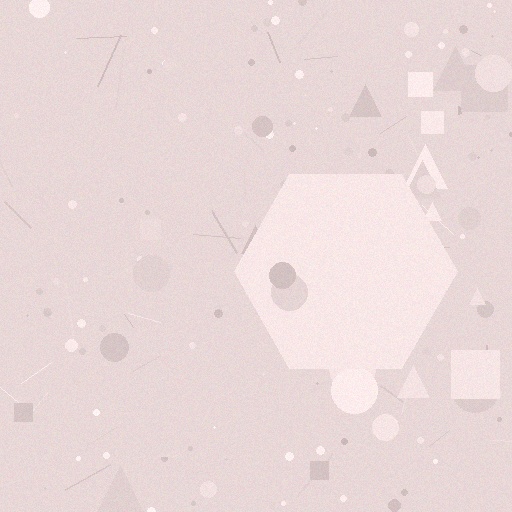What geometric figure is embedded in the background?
A hexagon is embedded in the background.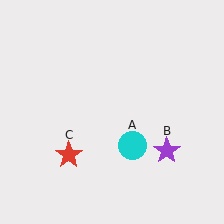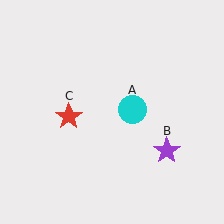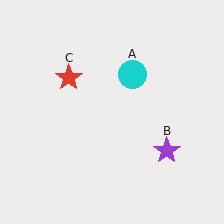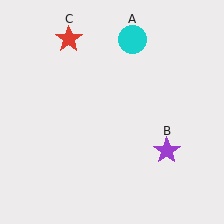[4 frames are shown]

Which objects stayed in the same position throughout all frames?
Purple star (object B) remained stationary.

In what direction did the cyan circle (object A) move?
The cyan circle (object A) moved up.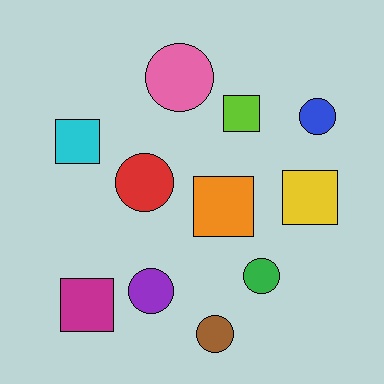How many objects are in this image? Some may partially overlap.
There are 11 objects.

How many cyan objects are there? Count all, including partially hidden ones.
There is 1 cyan object.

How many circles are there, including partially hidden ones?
There are 6 circles.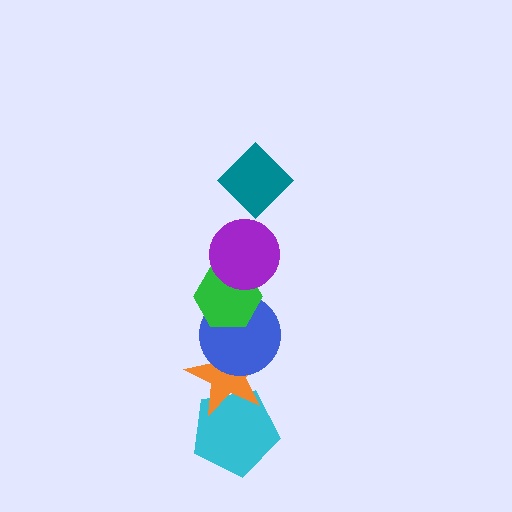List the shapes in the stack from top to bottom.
From top to bottom: the teal diamond, the purple circle, the green hexagon, the blue circle, the orange star, the cyan pentagon.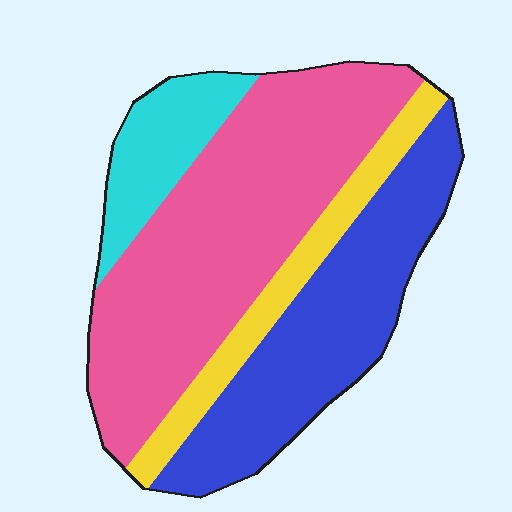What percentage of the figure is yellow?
Yellow takes up about one eighth (1/8) of the figure.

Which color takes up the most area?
Pink, at roughly 45%.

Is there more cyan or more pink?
Pink.